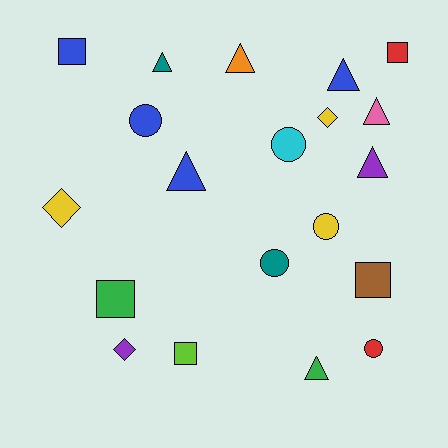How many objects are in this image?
There are 20 objects.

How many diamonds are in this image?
There are 3 diamonds.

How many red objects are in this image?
There are 2 red objects.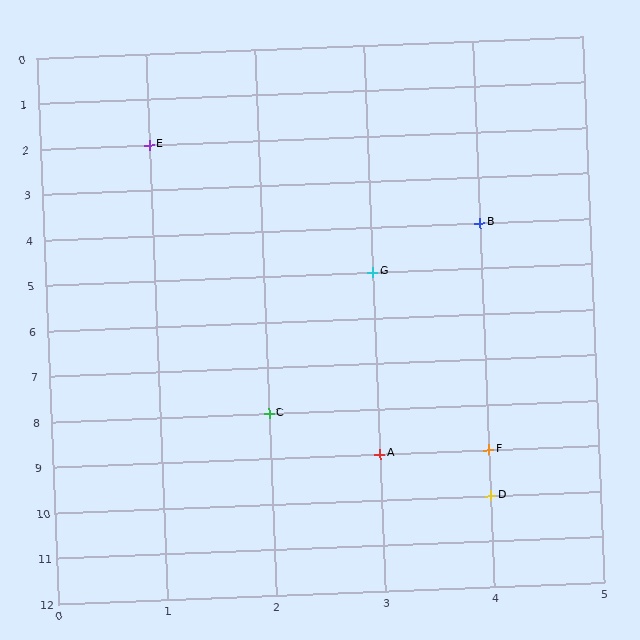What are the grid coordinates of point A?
Point A is at grid coordinates (3, 9).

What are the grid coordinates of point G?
Point G is at grid coordinates (3, 5).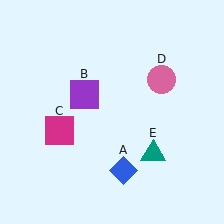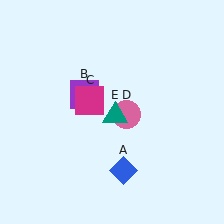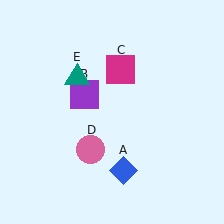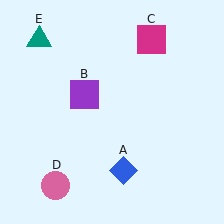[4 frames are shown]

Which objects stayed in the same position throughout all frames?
Blue diamond (object A) and purple square (object B) remained stationary.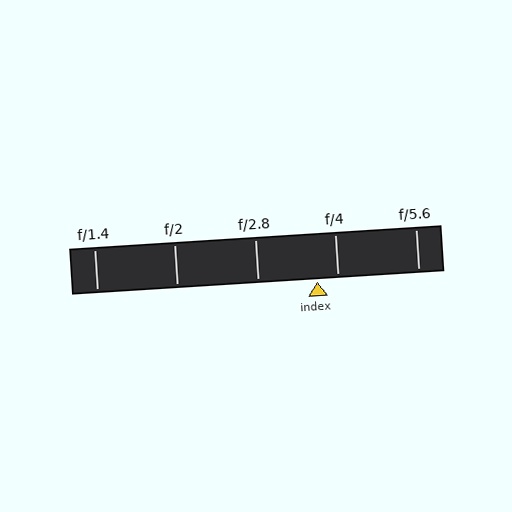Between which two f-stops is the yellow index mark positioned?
The index mark is between f/2.8 and f/4.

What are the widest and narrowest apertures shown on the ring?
The widest aperture shown is f/1.4 and the narrowest is f/5.6.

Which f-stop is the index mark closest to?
The index mark is closest to f/4.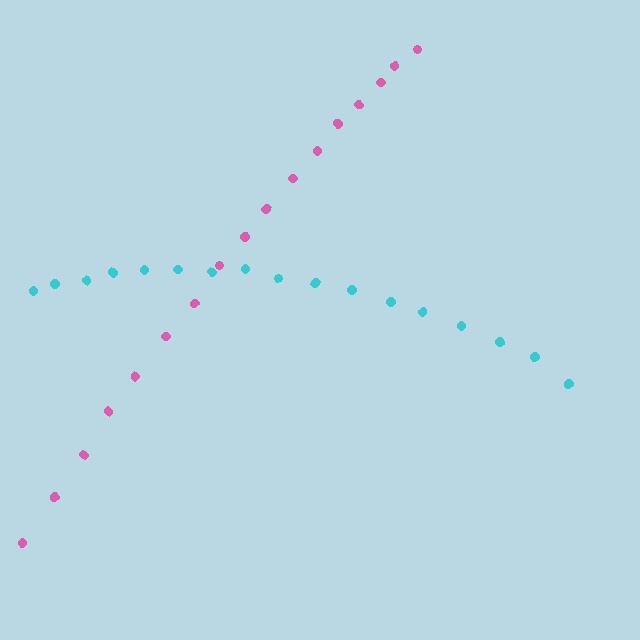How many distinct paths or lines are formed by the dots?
There are 2 distinct paths.